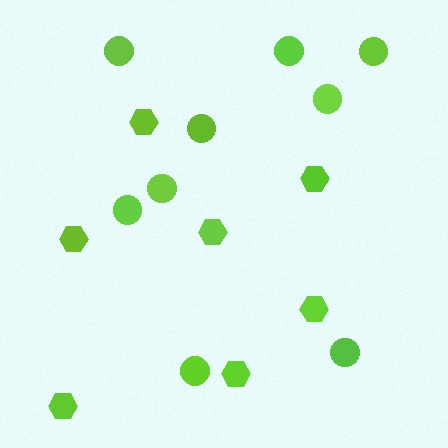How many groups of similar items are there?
There are 2 groups: one group of circles (9) and one group of hexagons (7).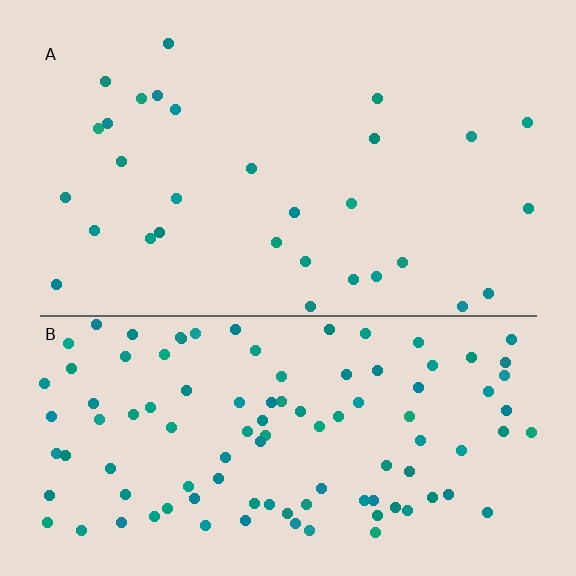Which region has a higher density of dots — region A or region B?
B (the bottom).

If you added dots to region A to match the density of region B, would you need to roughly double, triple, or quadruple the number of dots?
Approximately quadruple.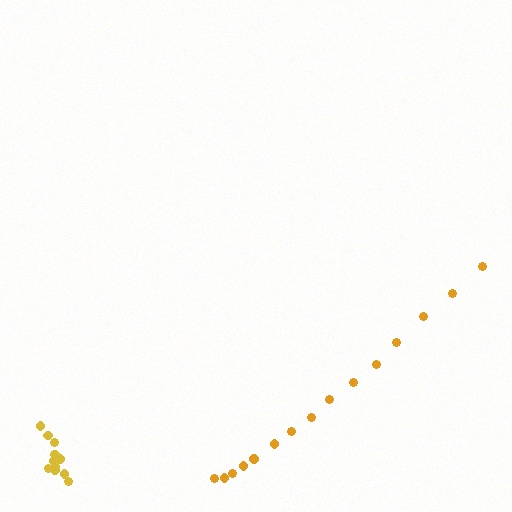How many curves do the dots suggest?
There are 2 distinct paths.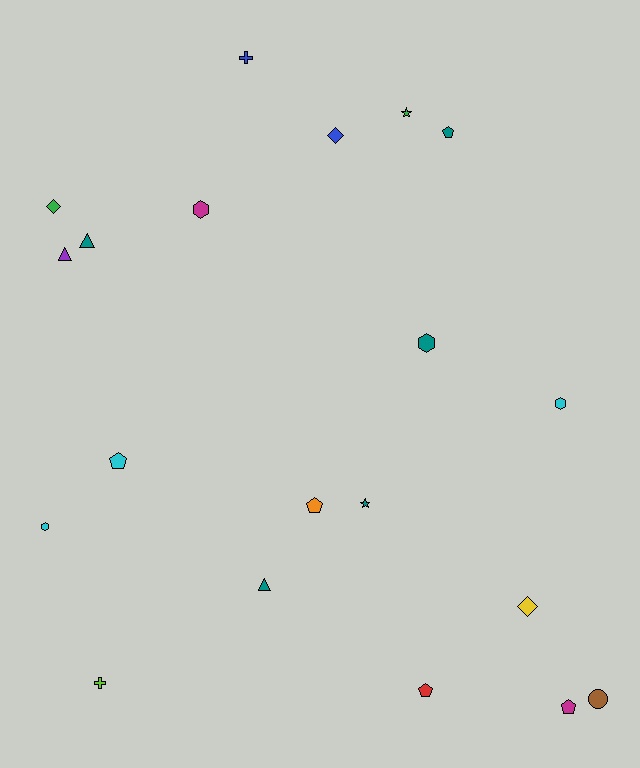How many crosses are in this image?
There are 2 crosses.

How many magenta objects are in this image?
There are 2 magenta objects.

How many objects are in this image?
There are 20 objects.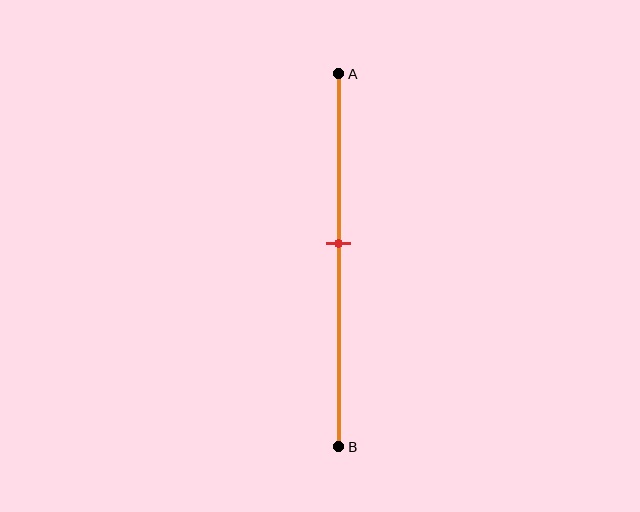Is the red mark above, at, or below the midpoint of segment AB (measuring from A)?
The red mark is above the midpoint of segment AB.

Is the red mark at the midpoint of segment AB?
No, the mark is at about 45% from A, not at the 50% midpoint.